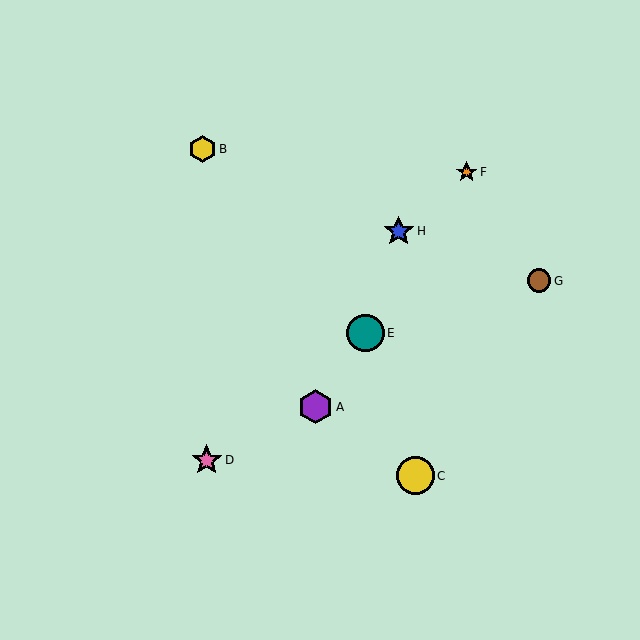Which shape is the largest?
The yellow circle (labeled C) is the largest.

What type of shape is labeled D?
Shape D is a pink star.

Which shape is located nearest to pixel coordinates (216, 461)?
The pink star (labeled D) at (207, 460) is nearest to that location.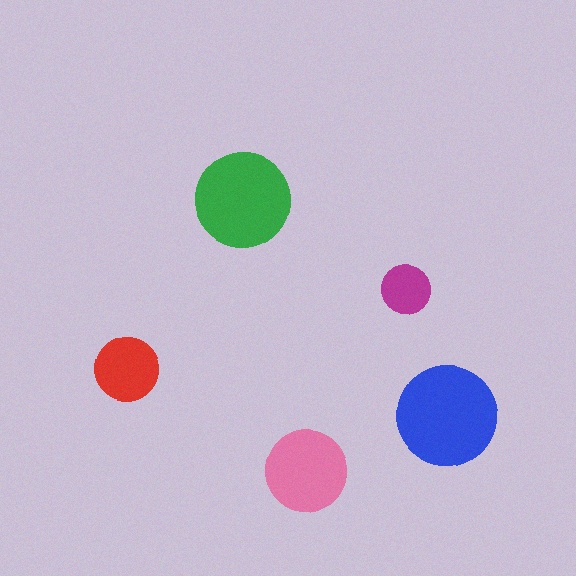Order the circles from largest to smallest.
the blue one, the green one, the pink one, the red one, the magenta one.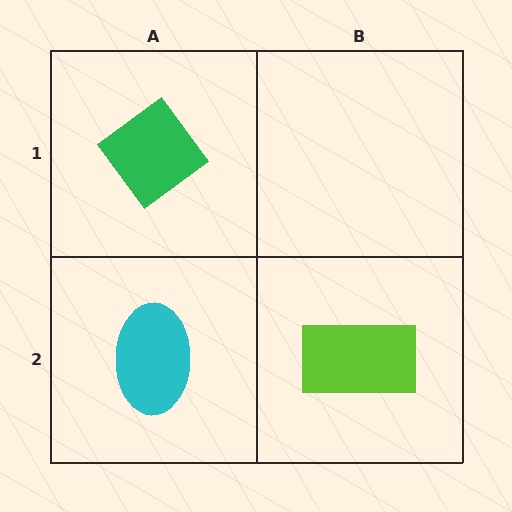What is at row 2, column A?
A cyan ellipse.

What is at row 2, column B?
A lime rectangle.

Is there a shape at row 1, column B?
No, that cell is empty.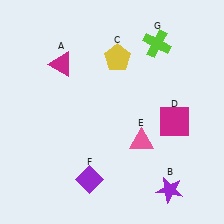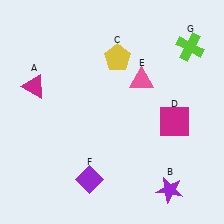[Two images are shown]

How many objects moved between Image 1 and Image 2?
3 objects moved between the two images.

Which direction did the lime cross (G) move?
The lime cross (G) moved right.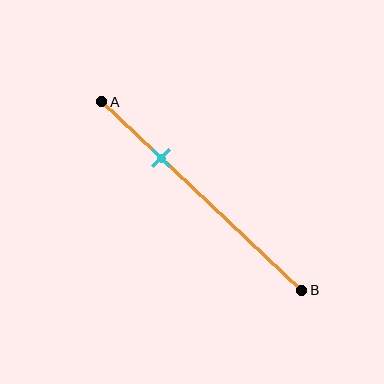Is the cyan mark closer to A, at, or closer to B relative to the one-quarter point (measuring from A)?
The cyan mark is closer to point B than the one-quarter point of segment AB.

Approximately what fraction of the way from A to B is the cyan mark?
The cyan mark is approximately 30% of the way from A to B.